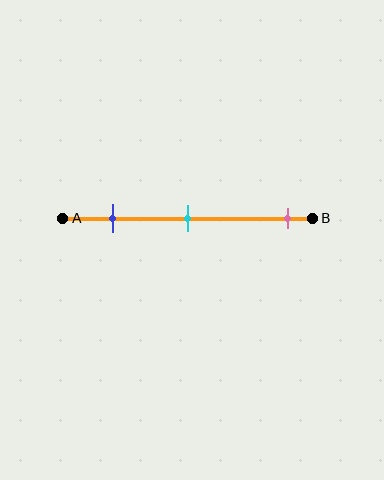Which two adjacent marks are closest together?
The blue and cyan marks are the closest adjacent pair.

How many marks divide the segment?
There are 3 marks dividing the segment.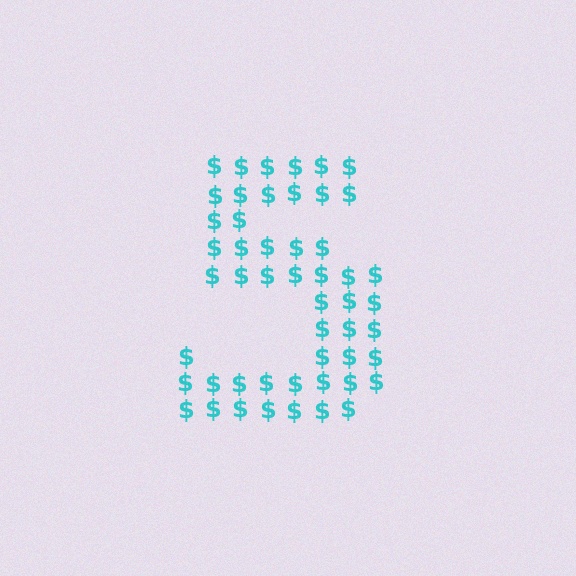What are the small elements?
The small elements are dollar signs.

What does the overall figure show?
The overall figure shows the digit 5.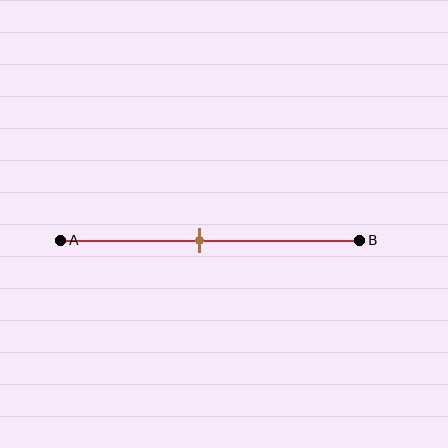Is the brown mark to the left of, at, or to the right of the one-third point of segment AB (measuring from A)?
The brown mark is to the right of the one-third point of segment AB.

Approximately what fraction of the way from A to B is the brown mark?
The brown mark is approximately 45% of the way from A to B.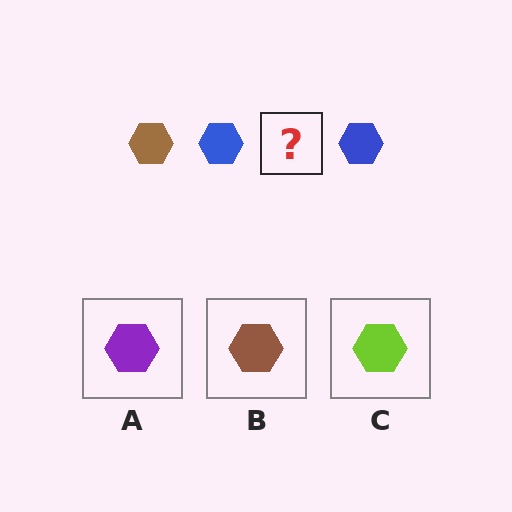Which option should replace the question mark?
Option B.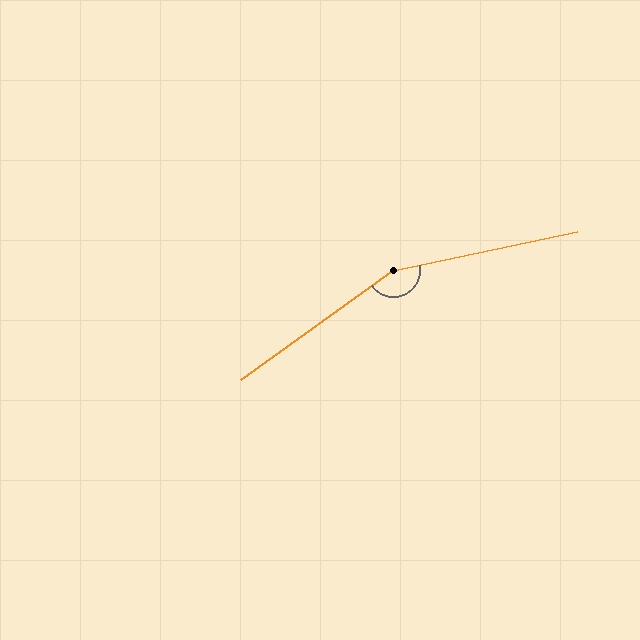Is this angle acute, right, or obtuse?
It is obtuse.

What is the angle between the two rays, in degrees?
Approximately 156 degrees.